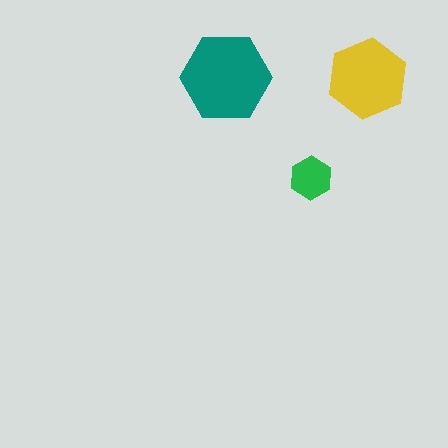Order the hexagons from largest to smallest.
the teal one, the yellow one, the green one.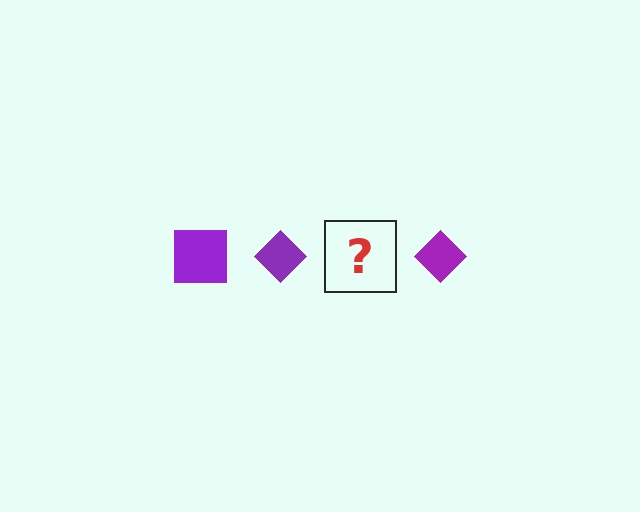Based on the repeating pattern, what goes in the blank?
The blank should be a purple square.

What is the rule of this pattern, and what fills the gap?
The rule is that the pattern cycles through square, diamond shapes in purple. The gap should be filled with a purple square.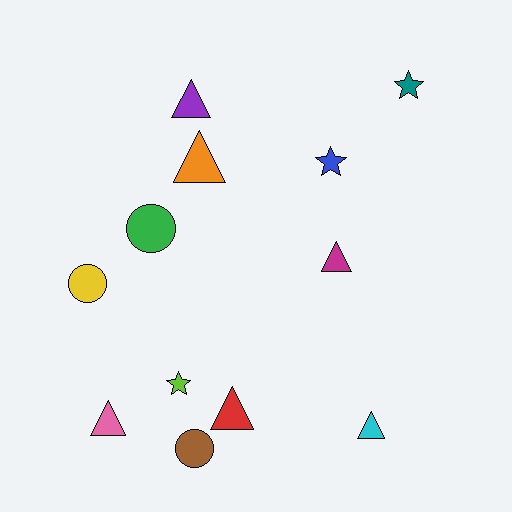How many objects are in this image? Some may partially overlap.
There are 12 objects.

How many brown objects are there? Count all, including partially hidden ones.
There is 1 brown object.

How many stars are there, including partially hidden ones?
There are 3 stars.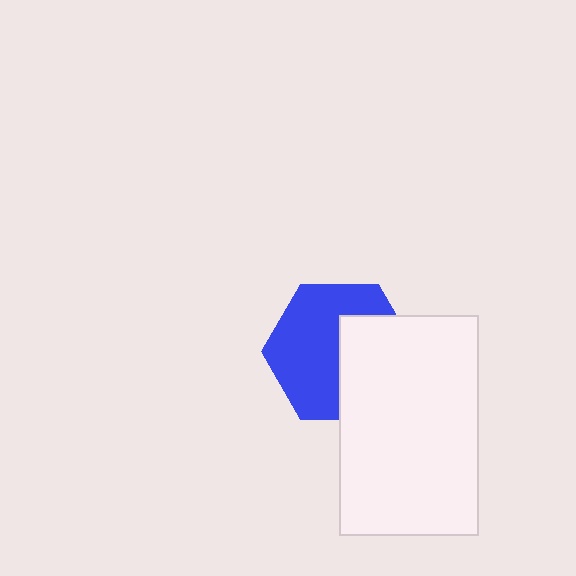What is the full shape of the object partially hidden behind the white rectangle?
The partially hidden object is a blue hexagon.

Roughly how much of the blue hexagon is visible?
About half of it is visible (roughly 60%).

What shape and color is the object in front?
The object in front is a white rectangle.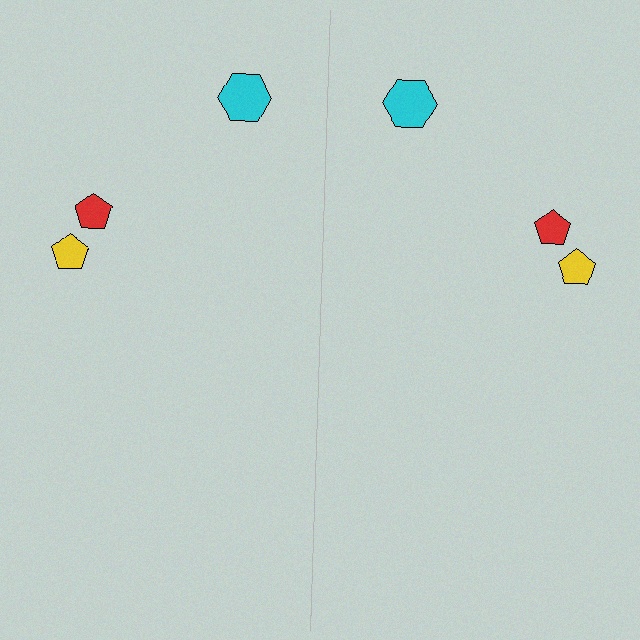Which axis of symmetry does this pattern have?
The pattern has a vertical axis of symmetry running through the center of the image.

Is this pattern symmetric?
Yes, this pattern has bilateral (reflection) symmetry.